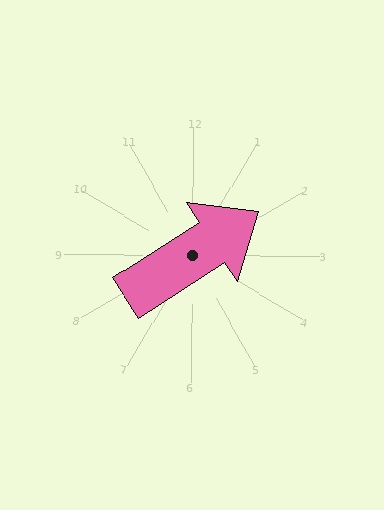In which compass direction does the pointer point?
Northeast.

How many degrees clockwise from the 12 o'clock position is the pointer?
Approximately 57 degrees.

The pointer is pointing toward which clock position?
Roughly 2 o'clock.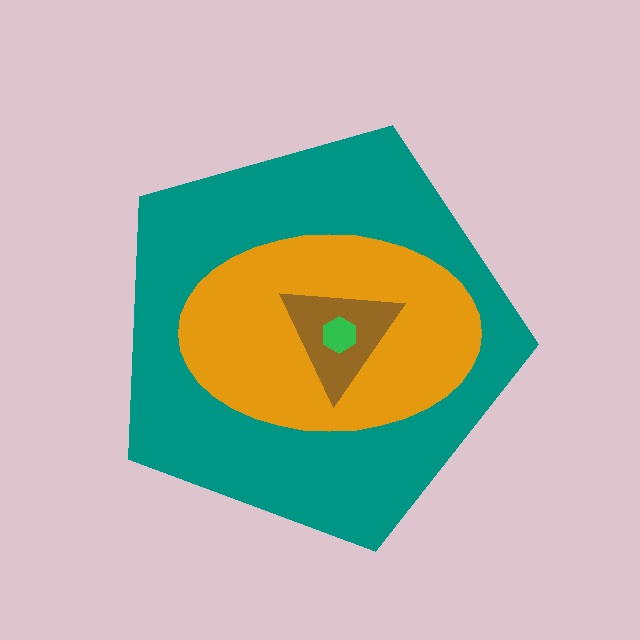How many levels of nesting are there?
4.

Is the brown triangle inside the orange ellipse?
Yes.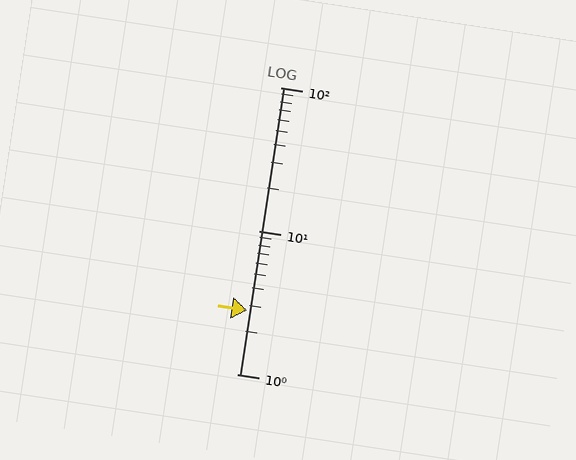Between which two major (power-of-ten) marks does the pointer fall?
The pointer is between 1 and 10.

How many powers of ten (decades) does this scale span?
The scale spans 2 decades, from 1 to 100.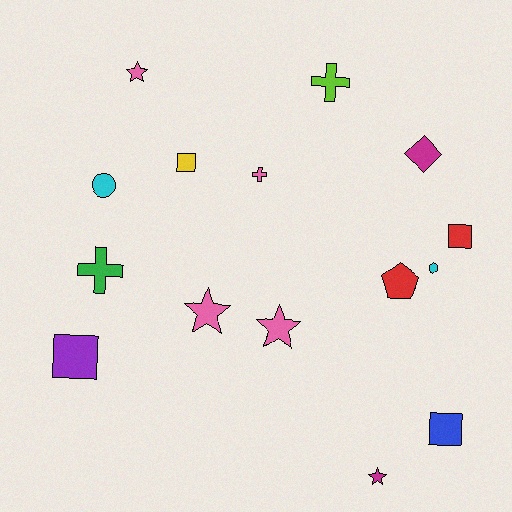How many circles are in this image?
There is 1 circle.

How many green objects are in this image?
There is 1 green object.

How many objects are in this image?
There are 15 objects.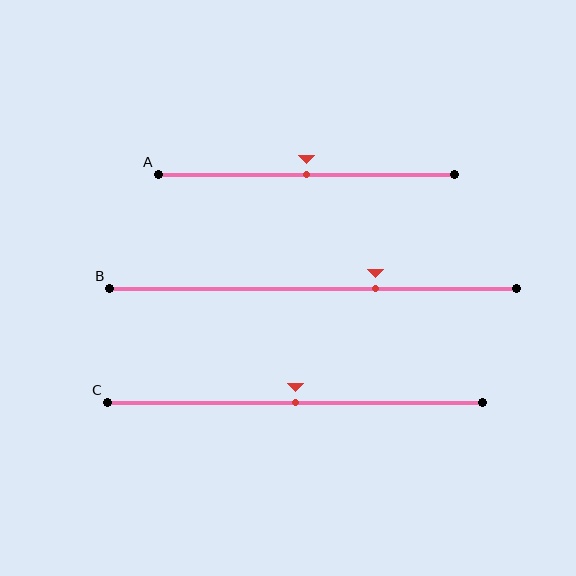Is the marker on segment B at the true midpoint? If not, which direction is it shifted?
No, the marker on segment B is shifted to the right by about 15% of the segment length.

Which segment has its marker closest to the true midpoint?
Segment A has its marker closest to the true midpoint.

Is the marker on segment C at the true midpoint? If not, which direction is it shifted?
Yes, the marker on segment C is at the true midpoint.